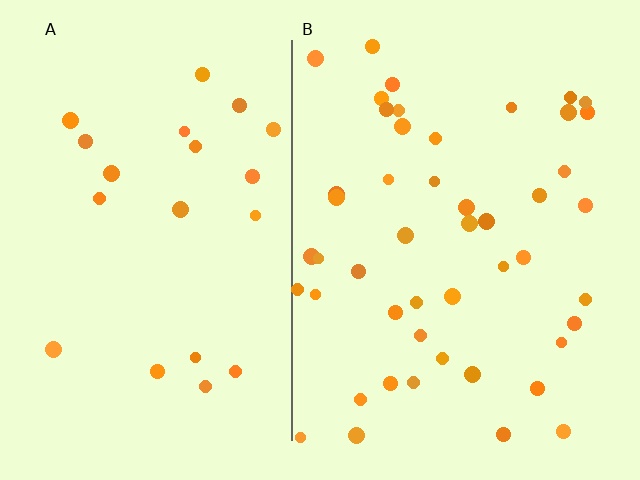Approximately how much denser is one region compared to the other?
Approximately 2.3× — region B over region A.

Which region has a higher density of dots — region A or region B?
B (the right).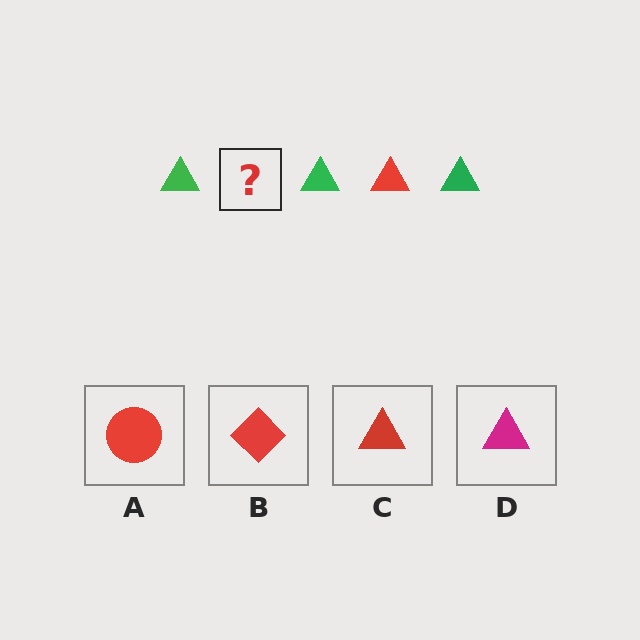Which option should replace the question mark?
Option C.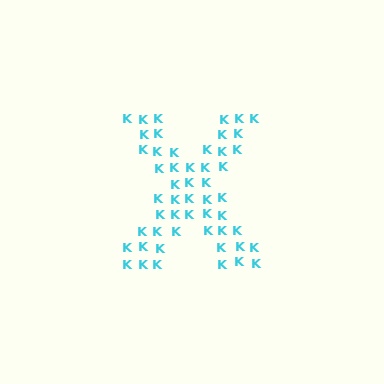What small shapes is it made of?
It is made of small letter K's.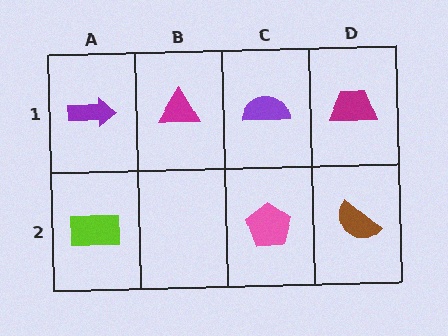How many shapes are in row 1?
4 shapes.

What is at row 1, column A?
A purple arrow.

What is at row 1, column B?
A magenta triangle.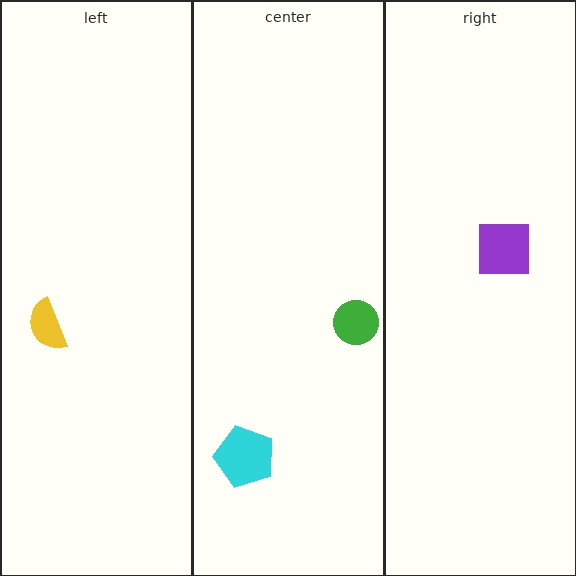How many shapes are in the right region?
1.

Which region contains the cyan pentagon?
The center region.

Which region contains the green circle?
The center region.